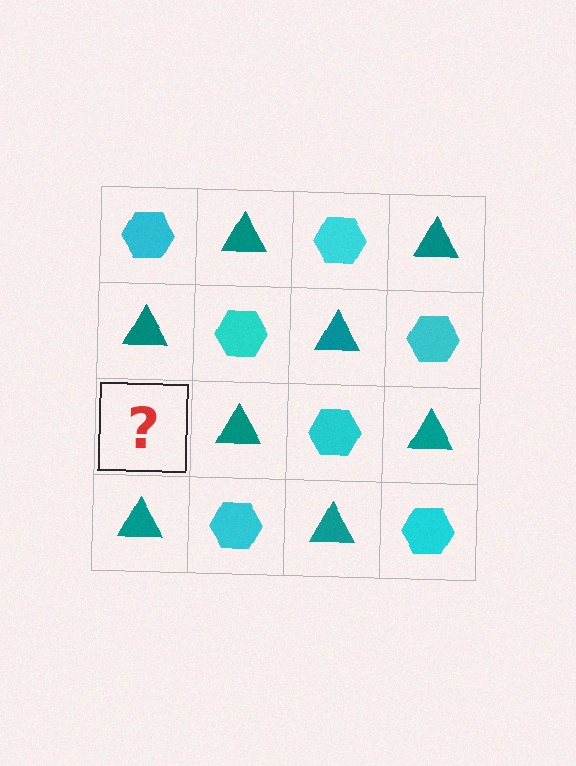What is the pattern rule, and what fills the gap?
The rule is that it alternates cyan hexagon and teal triangle in a checkerboard pattern. The gap should be filled with a cyan hexagon.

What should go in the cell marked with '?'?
The missing cell should contain a cyan hexagon.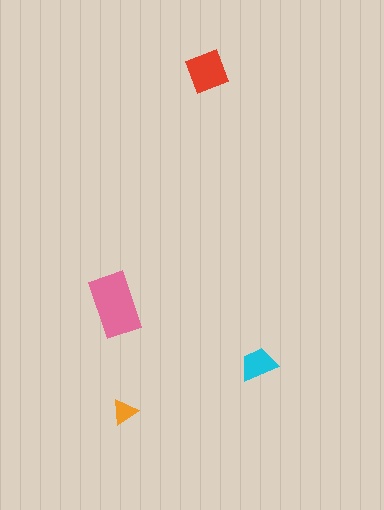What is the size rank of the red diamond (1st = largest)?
2nd.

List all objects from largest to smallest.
The pink rectangle, the red diamond, the cyan trapezoid, the orange triangle.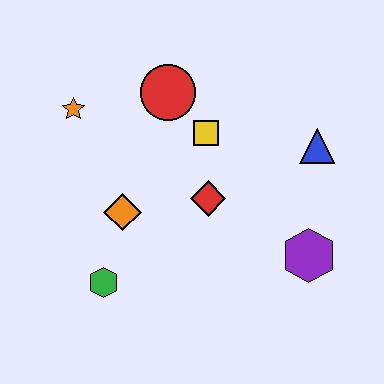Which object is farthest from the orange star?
The purple hexagon is farthest from the orange star.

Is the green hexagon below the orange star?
Yes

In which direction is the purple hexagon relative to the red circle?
The purple hexagon is below the red circle.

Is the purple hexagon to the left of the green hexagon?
No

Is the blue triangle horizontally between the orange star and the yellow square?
No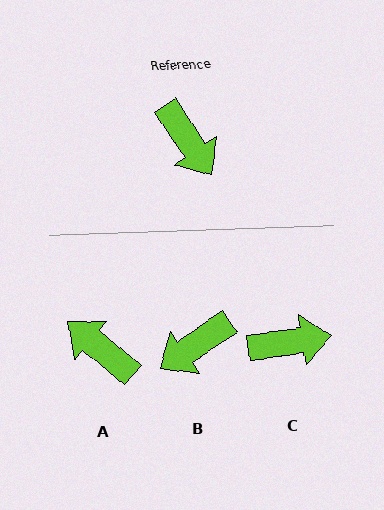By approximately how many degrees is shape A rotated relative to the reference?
Approximately 164 degrees clockwise.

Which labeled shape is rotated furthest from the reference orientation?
A, about 164 degrees away.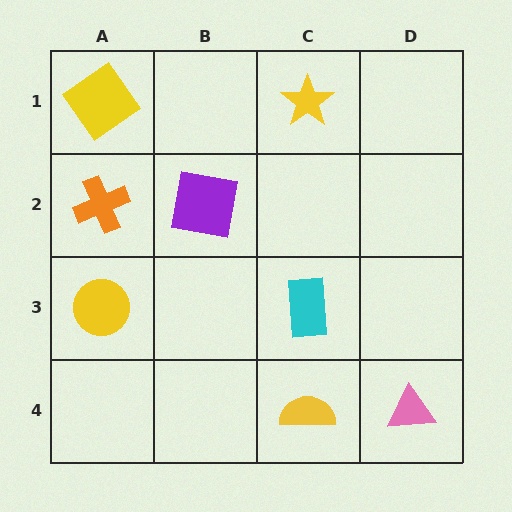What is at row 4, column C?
A yellow semicircle.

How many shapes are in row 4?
2 shapes.